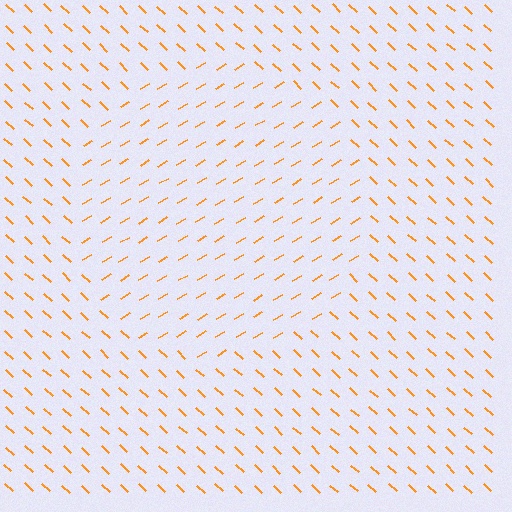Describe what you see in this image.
The image is filled with small orange line segments. A circle region in the image has lines oriented differently from the surrounding lines, creating a visible texture boundary.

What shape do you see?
I see a circle.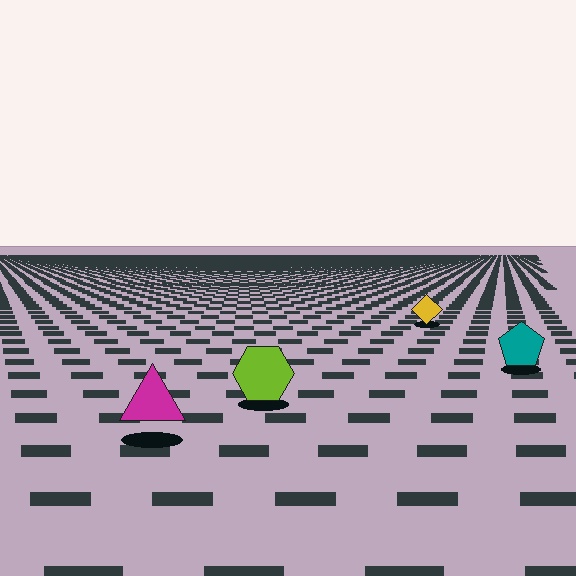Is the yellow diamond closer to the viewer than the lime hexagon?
No. The lime hexagon is closer — you can tell from the texture gradient: the ground texture is coarser near it.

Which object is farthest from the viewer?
The yellow diamond is farthest from the viewer. It appears smaller and the ground texture around it is denser.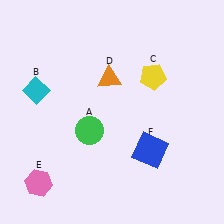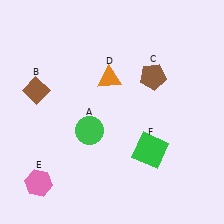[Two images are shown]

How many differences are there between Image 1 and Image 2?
There are 3 differences between the two images.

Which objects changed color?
B changed from cyan to brown. C changed from yellow to brown. F changed from blue to green.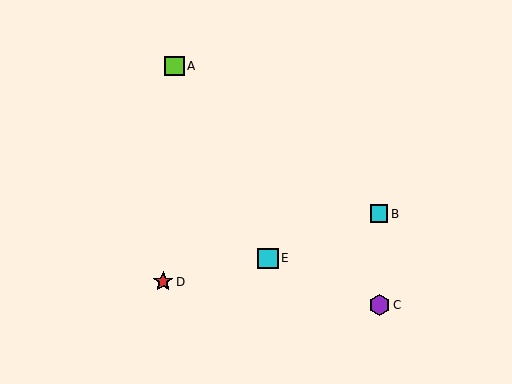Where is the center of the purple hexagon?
The center of the purple hexagon is at (380, 305).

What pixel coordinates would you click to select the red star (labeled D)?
Click at (163, 282) to select the red star D.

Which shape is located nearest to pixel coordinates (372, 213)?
The cyan square (labeled B) at (379, 214) is nearest to that location.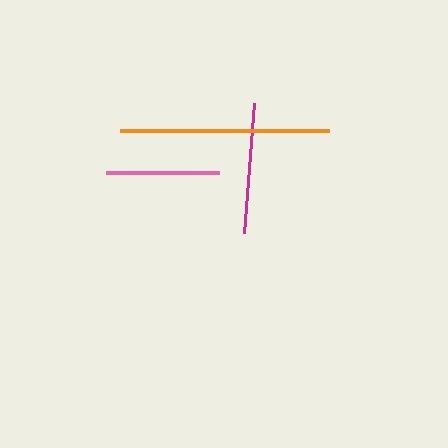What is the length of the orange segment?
The orange segment is approximately 209 pixels long.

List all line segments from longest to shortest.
From longest to shortest: orange, magenta, pink.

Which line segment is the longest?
The orange line is the longest at approximately 209 pixels.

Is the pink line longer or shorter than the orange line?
The orange line is longer than the pink line.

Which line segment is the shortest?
The pink line is the shortest at approximately 113 pixels.